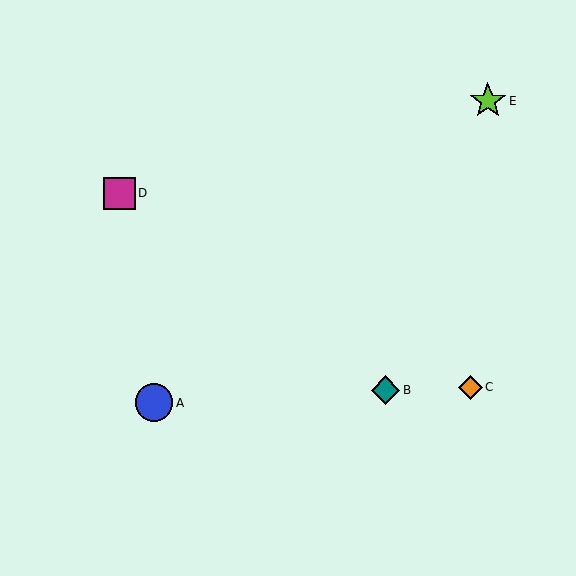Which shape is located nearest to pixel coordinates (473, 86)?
The lime star (labeled E) at (488, 101) is nearest to that location.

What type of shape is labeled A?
Shape A is a blue circle.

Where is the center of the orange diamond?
The center of the orange diamond is at (470, 387).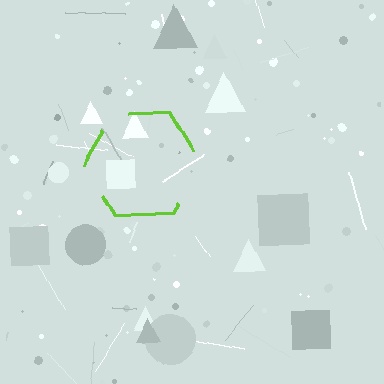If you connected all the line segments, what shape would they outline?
They would outline a hexagon.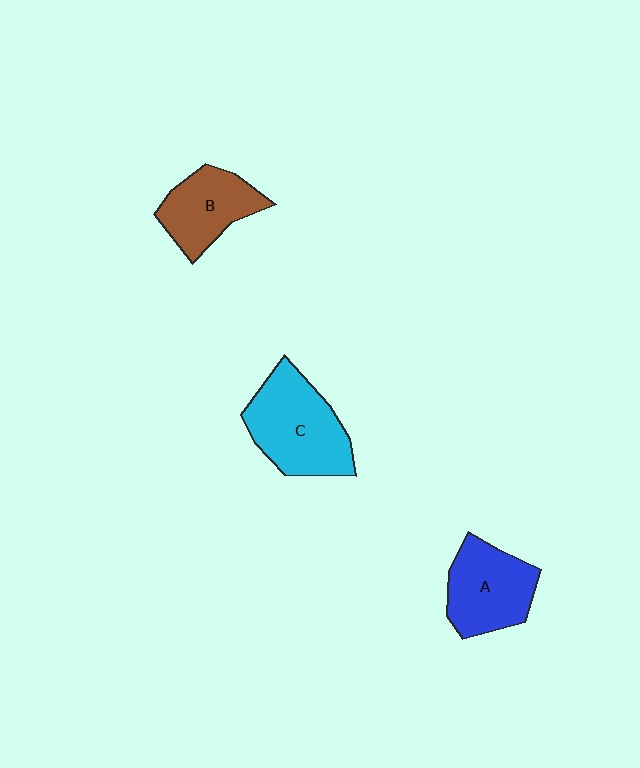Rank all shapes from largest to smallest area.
From largest to smallest: C (cyan), A (blue), B (brown).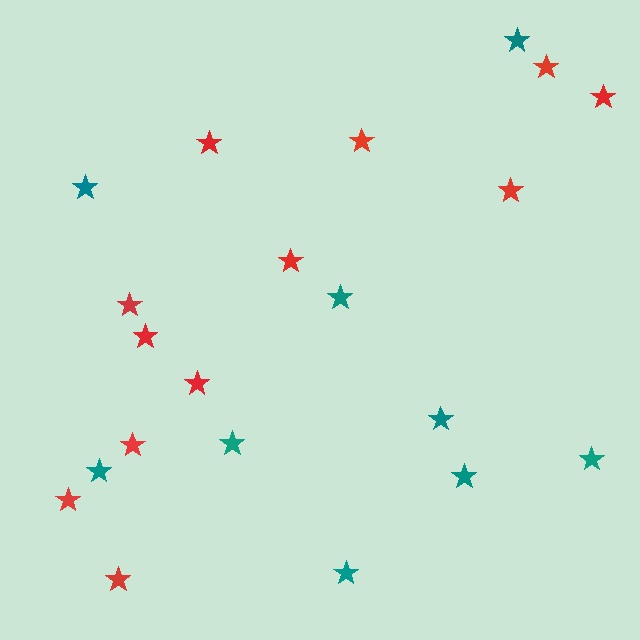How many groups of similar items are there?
There are 2 groups: one group of red stars (12) and one group of teal stars (9).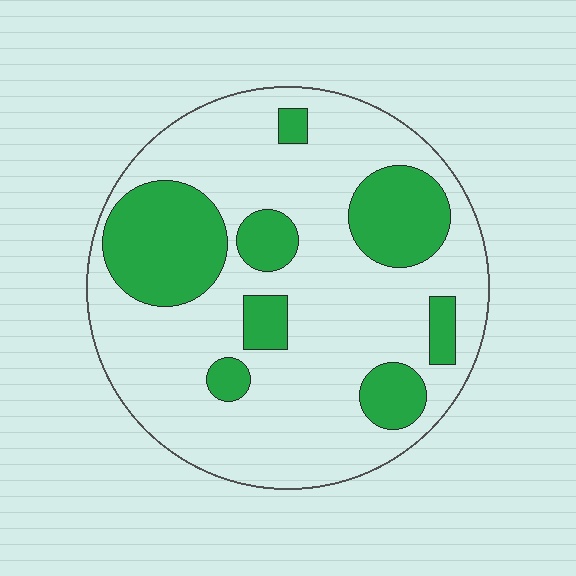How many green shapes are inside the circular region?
8.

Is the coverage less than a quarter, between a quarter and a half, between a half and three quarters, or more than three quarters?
Between a quarter and a half.